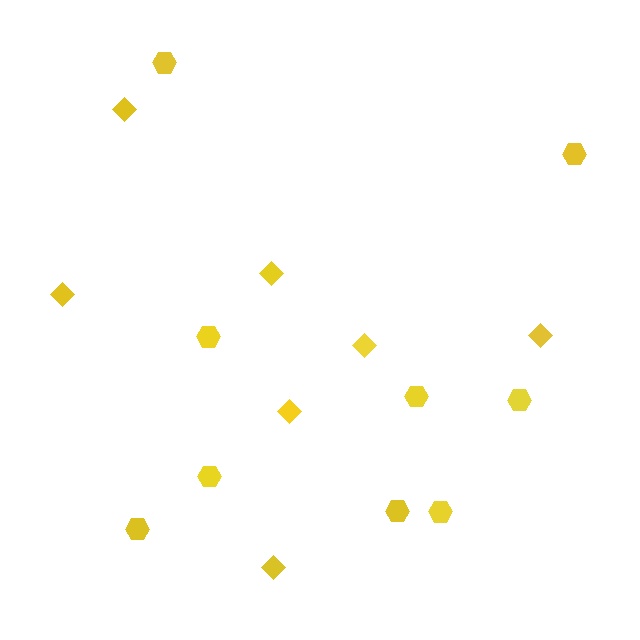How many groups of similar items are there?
There are 2 groups: one group of diamonds (7) and one group of hexagons (9).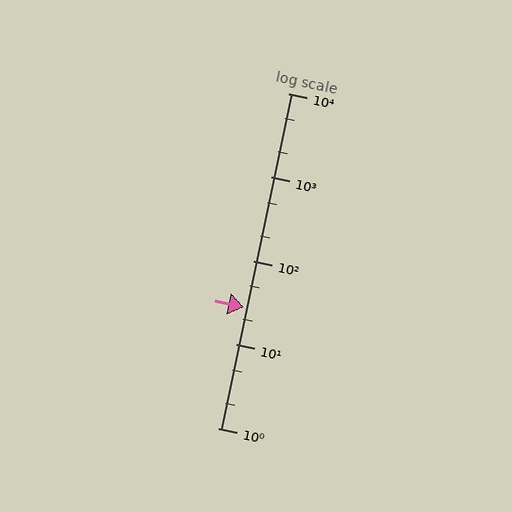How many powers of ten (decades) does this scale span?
The scale spans 4 decades, from 1 to 10000.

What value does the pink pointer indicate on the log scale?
The pointer indicates approximately 28.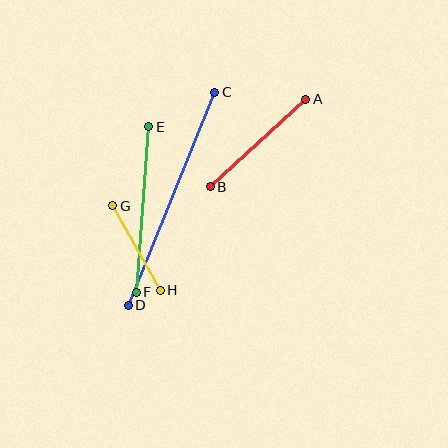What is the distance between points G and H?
The distance is approximately 97 pixels.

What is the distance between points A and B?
The distance is approximately 130 pixels.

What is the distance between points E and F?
The distance is approximately 166 pixels.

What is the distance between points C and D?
The distance is approximately 230 pixels.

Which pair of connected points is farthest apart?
Points C and D are farthest apart.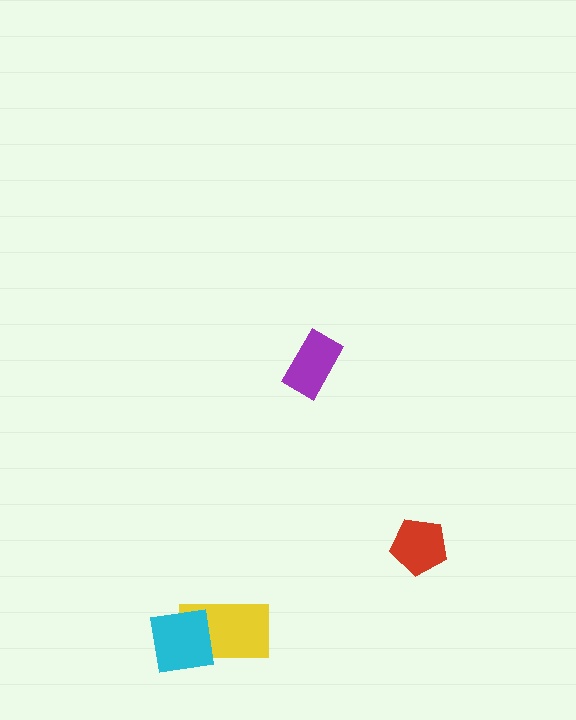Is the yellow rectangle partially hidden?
Yes, it is partially covered by another shape.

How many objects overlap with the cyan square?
1 object overlaps with the cyan square.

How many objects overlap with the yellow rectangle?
1 object overlaps with the yellow rectangle.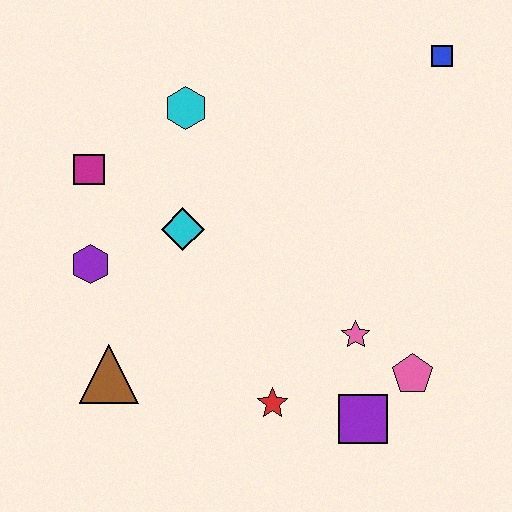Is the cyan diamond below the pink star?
No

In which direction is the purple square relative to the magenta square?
The purple square is to the right of the magenta square.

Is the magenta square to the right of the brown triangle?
No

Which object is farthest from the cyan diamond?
The blue square is farthest from the cyan diamond.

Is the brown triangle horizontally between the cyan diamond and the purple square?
No